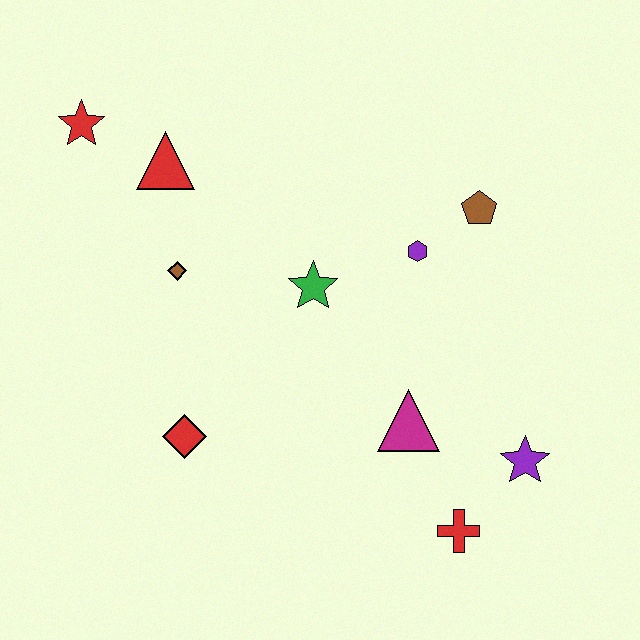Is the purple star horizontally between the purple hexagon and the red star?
No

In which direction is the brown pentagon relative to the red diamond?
The brown pentagon is to the right of the red diamond.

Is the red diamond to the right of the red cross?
No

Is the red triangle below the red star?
Yes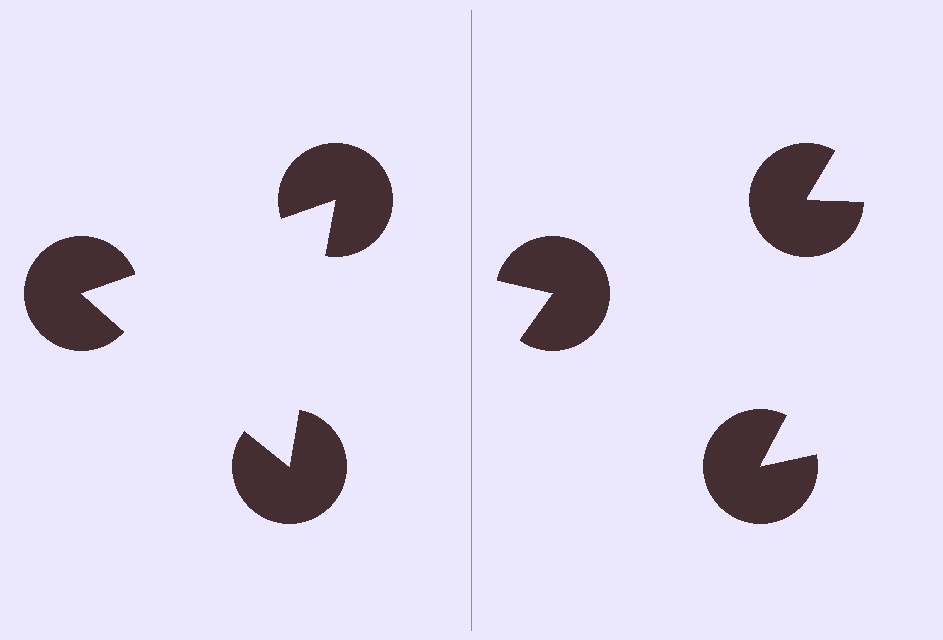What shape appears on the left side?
An illusory triangle.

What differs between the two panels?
The pac-man discs are positioned identically on both sides; only the wedge orientations differ. On the left they align to a triangle; on the right they are misaligned.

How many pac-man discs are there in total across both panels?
6 — 3 on each side.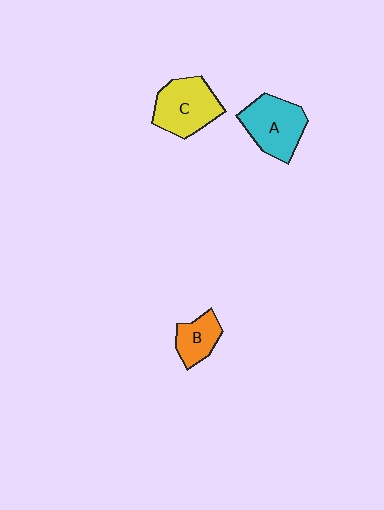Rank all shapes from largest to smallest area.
From largest to smallest: C (yellow), A (cyan), B (orange).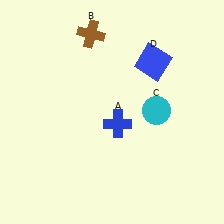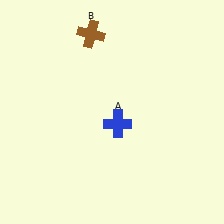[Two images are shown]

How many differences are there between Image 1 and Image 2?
There are 2 differences between the two images.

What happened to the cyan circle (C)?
The cyan circle (C) was removed in Image 2. It was in the top-right area of Image 1.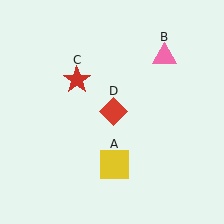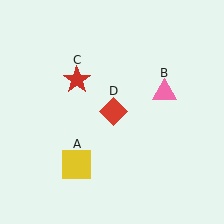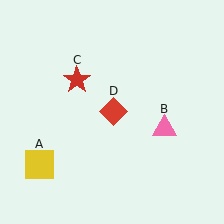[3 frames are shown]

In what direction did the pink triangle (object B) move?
The pink triangle (object B) moved down.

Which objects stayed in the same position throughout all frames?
Red star (object C) and red diamond (object D) remained stationary.